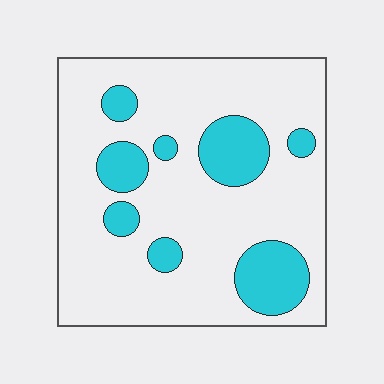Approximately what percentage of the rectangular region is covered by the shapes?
Approximately 20%.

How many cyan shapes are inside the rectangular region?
8.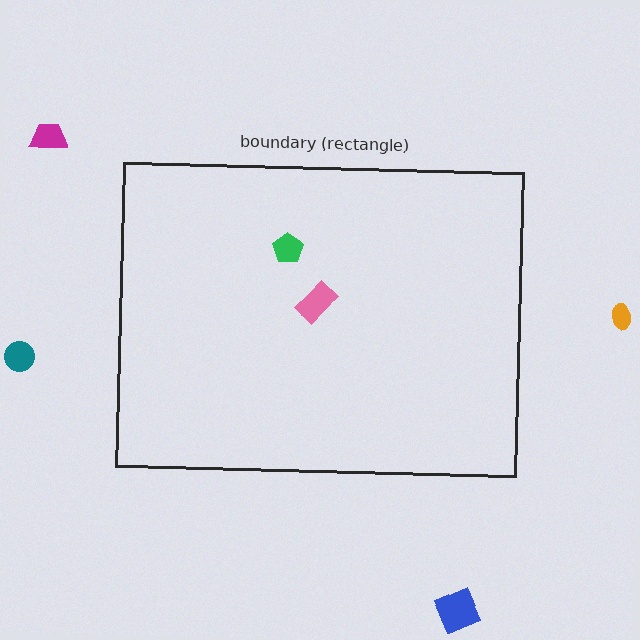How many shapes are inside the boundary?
2 inside, 4 outside.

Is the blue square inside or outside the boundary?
Outside.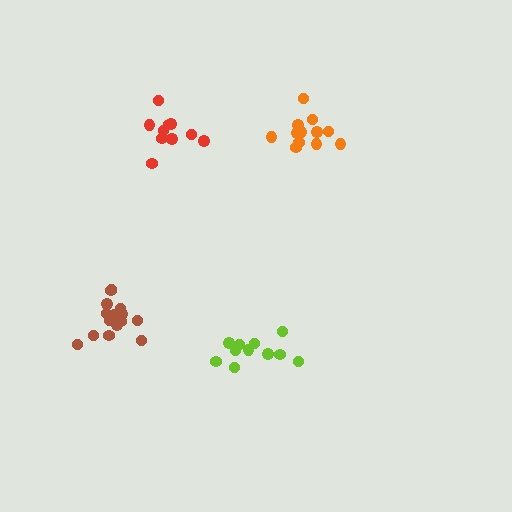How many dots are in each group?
Group 1: 11 dots, Group 2: 10 dots, Group 3: 13 dots, Group 4: 15 dots (49 total).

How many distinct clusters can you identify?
There are 4 distinct clusters.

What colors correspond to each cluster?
The clusters are colored: lime, red, orange, brown.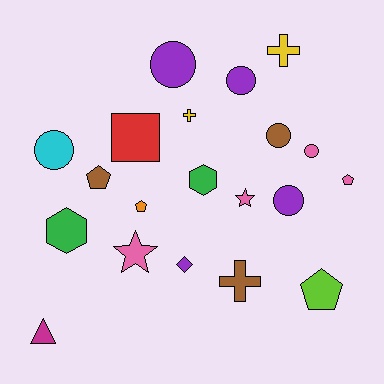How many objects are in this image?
There are 20 objects.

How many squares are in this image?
There is 1 square.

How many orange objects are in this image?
There is 1 orange object.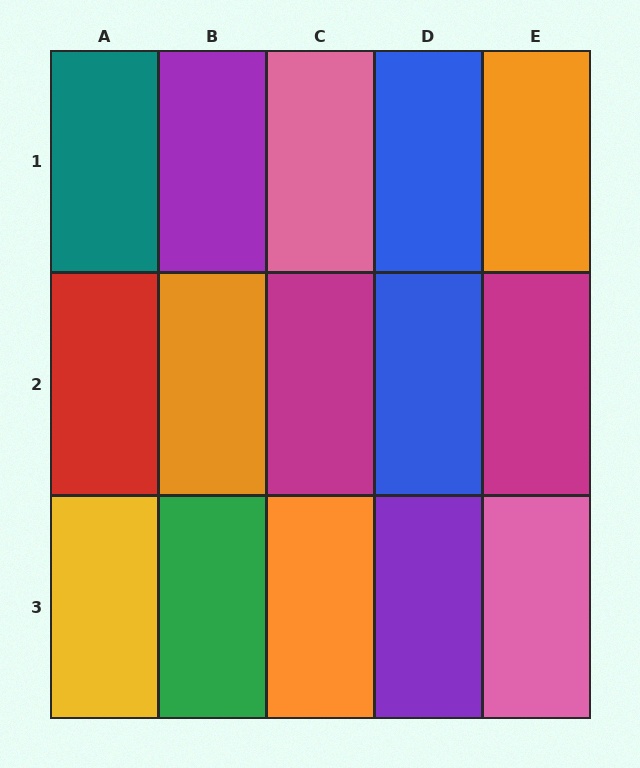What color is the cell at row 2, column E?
Magenta.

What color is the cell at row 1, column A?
Teal.